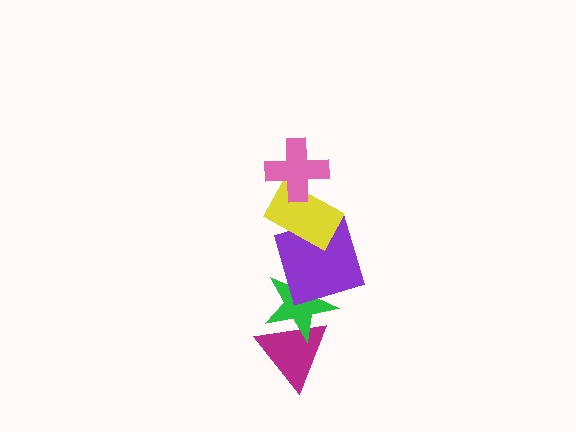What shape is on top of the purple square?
The yellow rectangle is on top of the purple square.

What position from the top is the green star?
The green star is 4th from the top.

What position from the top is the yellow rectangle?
The yellow rectangle is 2nd from the top.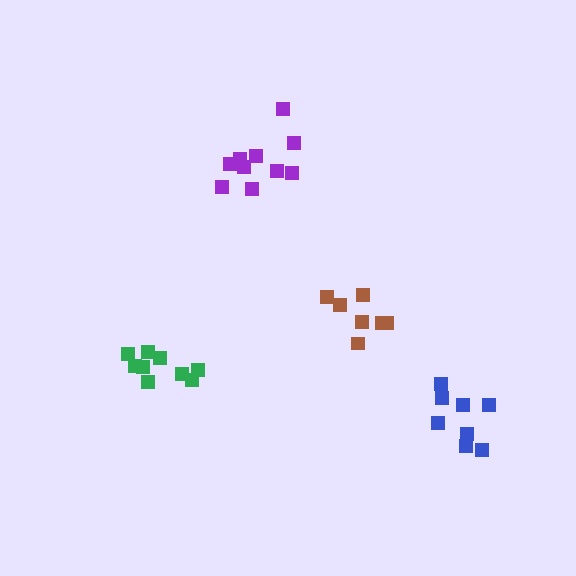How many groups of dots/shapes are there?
There are 4 groups.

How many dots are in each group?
Group 1: 10 dots, Group 2: 8 dots, Group 3: 7 dots, Group 4: 9 dots (34 total).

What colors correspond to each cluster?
The clusters are colored: purple, blue, brown, green.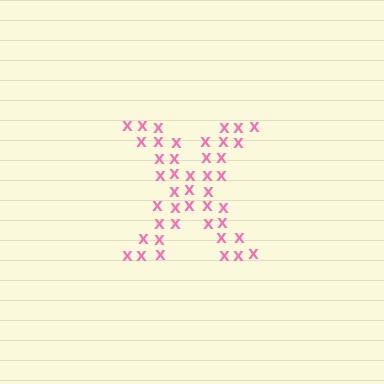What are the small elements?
The small elements are letter X's.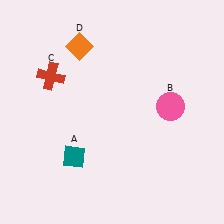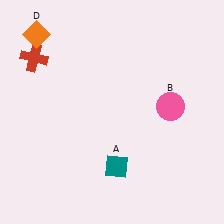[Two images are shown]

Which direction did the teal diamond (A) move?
The teal diamond (A) moved right.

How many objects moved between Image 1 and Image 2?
3 objects moved between the two images.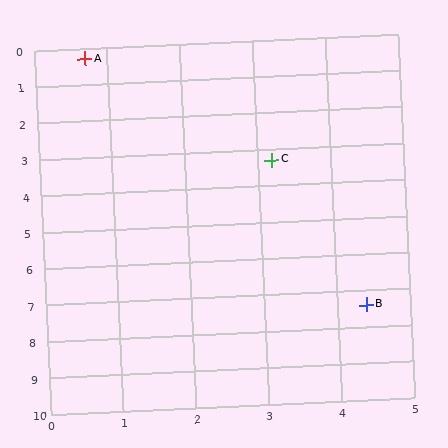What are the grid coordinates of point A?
Point A is at approximately (0.7, 0.3).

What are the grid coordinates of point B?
Point B is at approximately (4.4, 7.4).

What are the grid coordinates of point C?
Point C is at approximately (3.2, 3.3).